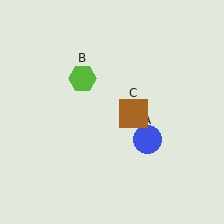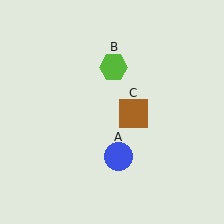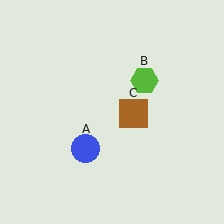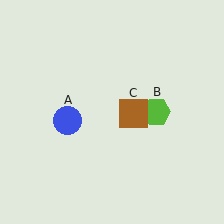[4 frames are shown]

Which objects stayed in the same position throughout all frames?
Brown square (object C) remained stationary.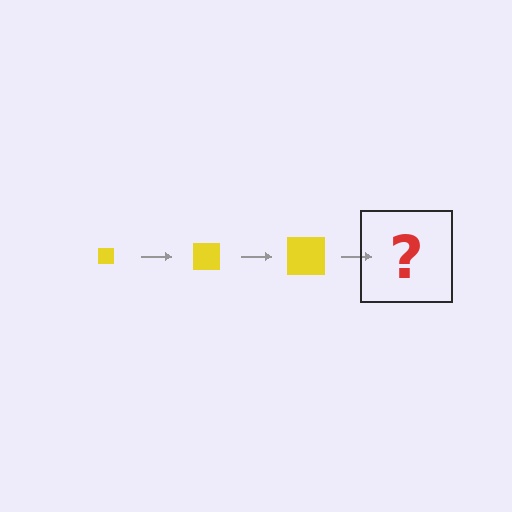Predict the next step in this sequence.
The next step is a yellow square, larger than the previous one.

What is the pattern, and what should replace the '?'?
The pattern is that the square gets progressively larger each step. The '?' should be a yellow square, larger than the previous one.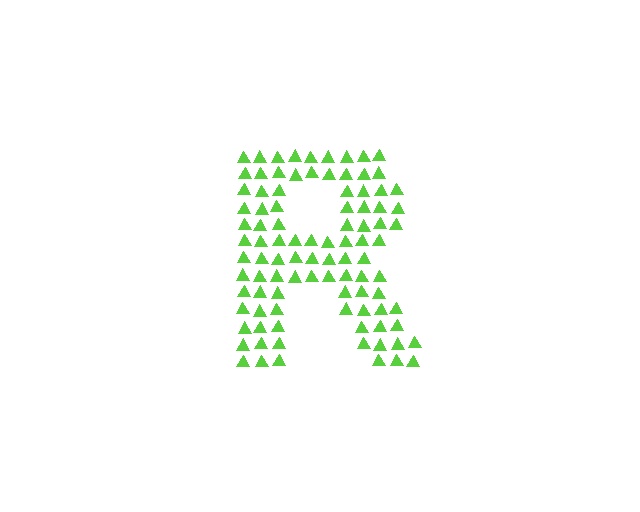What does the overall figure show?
The overall figure shows the letter R.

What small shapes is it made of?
It is made of small triangles.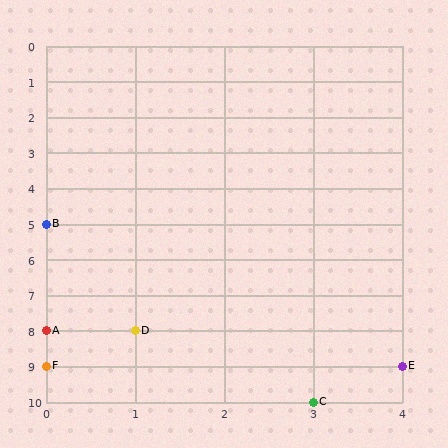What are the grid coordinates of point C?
Point C is at grid coordinates (3, 10).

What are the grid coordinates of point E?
Point E is at grid coordinates (4, 9).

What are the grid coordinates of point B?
Point B is at grid coordinates (0, 5).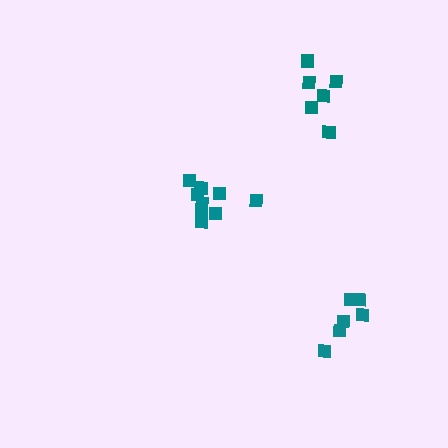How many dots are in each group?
Group 1: 9 dots, Group 2: 6 dots, Group 3: 6 dots (21 total).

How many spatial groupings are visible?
There are 3 spatial groupings.